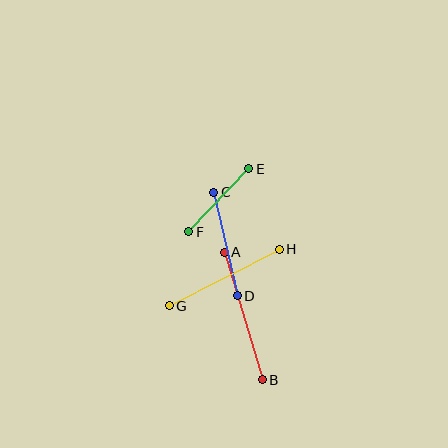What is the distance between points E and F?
The distance is approximately 87 pixels.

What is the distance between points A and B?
The distance is approximately 133 pixels.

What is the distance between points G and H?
The distance is approximately 123 pixels.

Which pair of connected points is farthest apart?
Points A and B are farthest apart.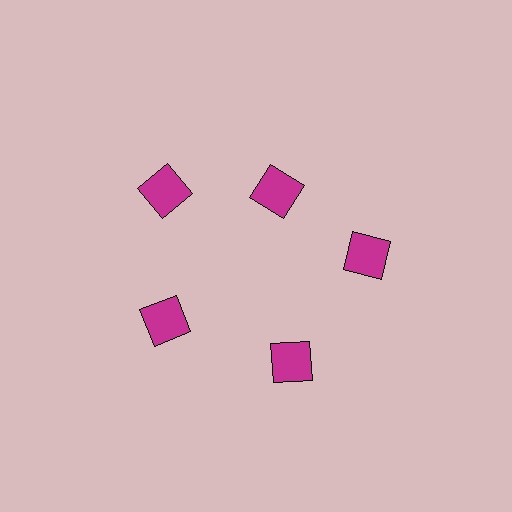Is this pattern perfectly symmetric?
No. The 5 magenta squares are arranged in a ring, but one element near the 1 o'clock position is pulled inward toward the center, breaking the 5-fold rotational symmetry.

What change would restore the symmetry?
The symmetry would be restored by moving it outward, back onto the ring so that all 5 squares sit at equal angles and equal distance from the center.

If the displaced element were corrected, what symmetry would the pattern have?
It would have 5-fold rotational symmetry — the pattern would map onto itself every 72 degrees.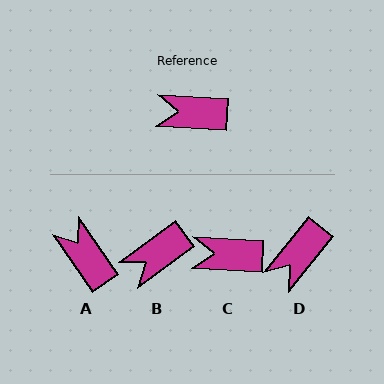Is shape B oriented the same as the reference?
No, it is off by about 39 degrees.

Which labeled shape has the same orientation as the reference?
C.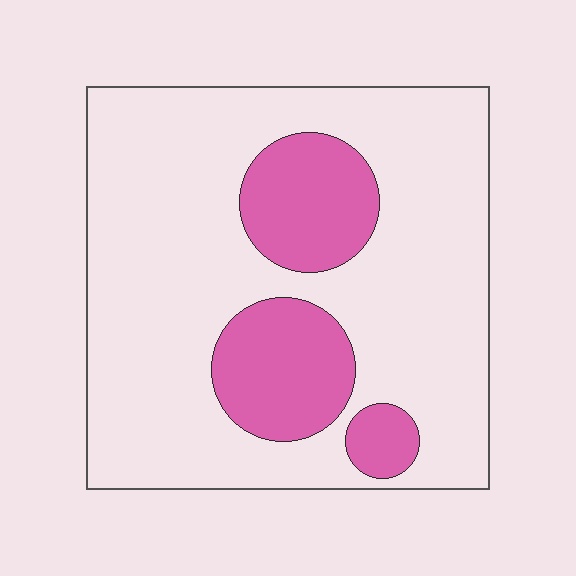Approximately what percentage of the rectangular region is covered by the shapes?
Approximately 20%.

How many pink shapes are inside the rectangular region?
3.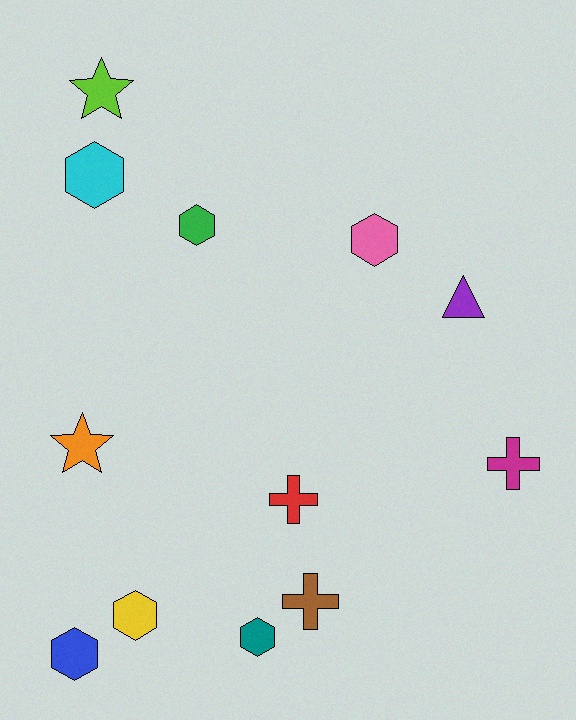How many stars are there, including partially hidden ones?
There are 2 stars.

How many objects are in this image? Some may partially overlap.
There are 12 objects.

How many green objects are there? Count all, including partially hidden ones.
There is 1 green object.